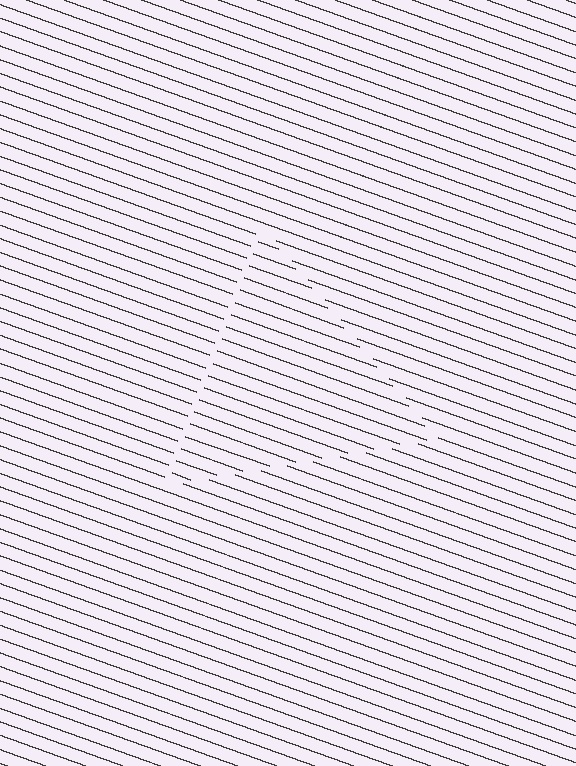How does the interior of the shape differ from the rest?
The interior of the shape contains the same grating, shifted by half a period — the contour is defined by the phase discontinuity where line-ends from the inner and outer gratings abut.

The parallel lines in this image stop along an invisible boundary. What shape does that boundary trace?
An illusory triangle. The interior of the shape contains the same grating, shifted by half a period — the contour is defined by the phase discontinuity where line-ends from the inner and outer gratings abut.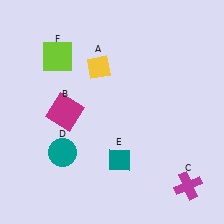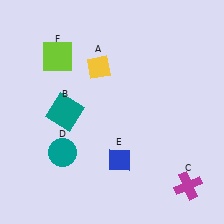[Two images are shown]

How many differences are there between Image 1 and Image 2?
There are 2 differences between the two images.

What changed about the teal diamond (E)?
In Image 1, E is teal. In Image 2, it changed to blue.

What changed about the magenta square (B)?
In Image 1, B is magenta. In Image 2, it changed to teal.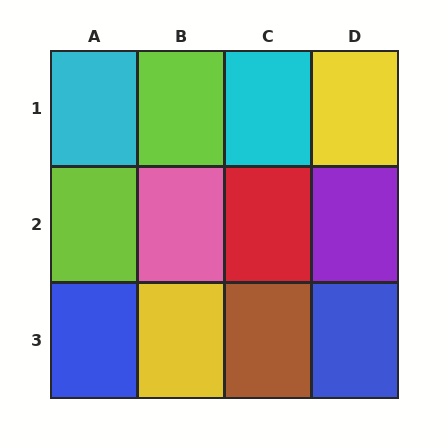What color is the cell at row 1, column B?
Lime.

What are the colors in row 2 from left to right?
Lime, pink, red, purple.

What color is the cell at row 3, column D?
Blue.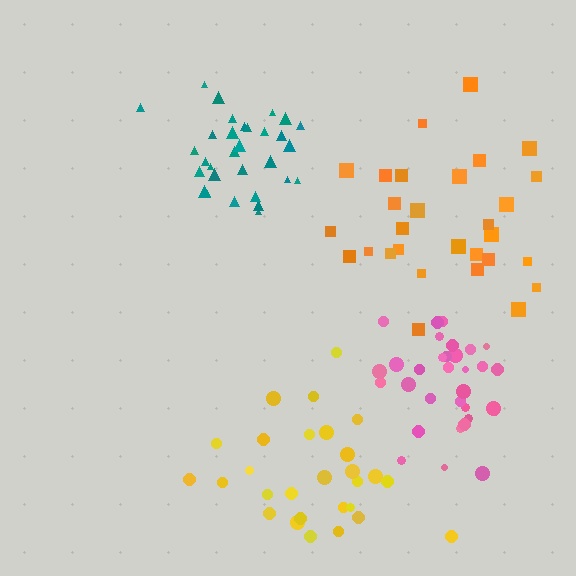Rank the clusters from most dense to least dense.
teal, pink, yellow, orange.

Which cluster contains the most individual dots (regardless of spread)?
Pink (32).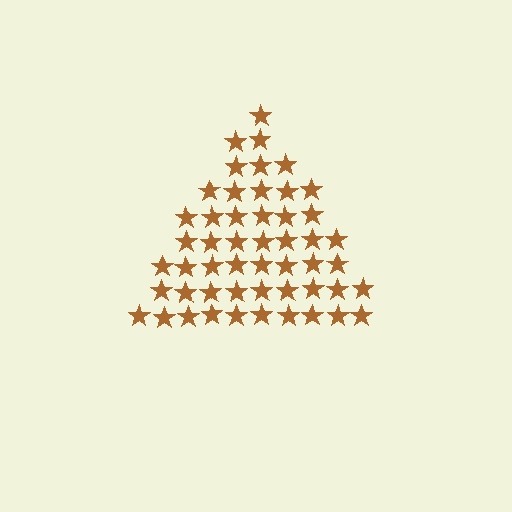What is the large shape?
The large shape is a triangle.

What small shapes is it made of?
It is made of small stars.